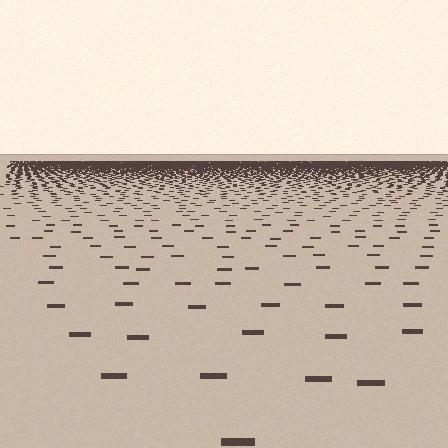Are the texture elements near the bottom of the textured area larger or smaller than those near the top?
Larger. Near the bottom, elements are closer to the viewer and appear at a bigger on-screen size.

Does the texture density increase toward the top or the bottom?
Density increases toward the top.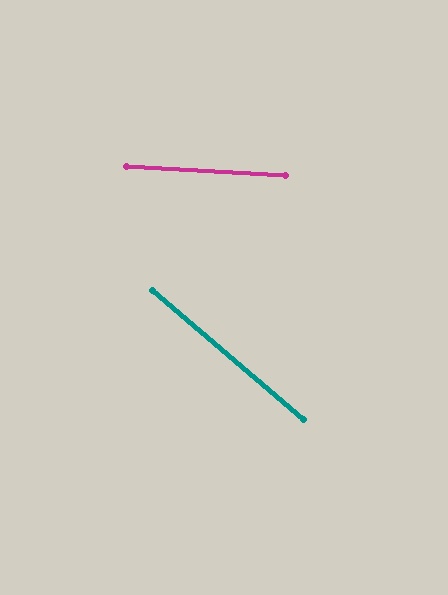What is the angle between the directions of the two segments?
Approximately 37 degrees.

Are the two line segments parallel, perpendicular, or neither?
Neither parallel nor perpendicular — they differ by about 37°.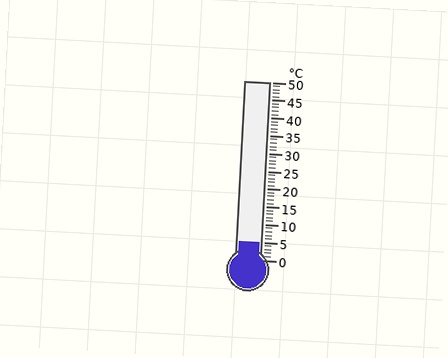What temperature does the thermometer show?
The thermometer shows approximately 5°C.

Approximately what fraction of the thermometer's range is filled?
The thermometer is filled to approximately 10% of its range.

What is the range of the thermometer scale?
The thermometer scale ranges from 0°C to 50°C.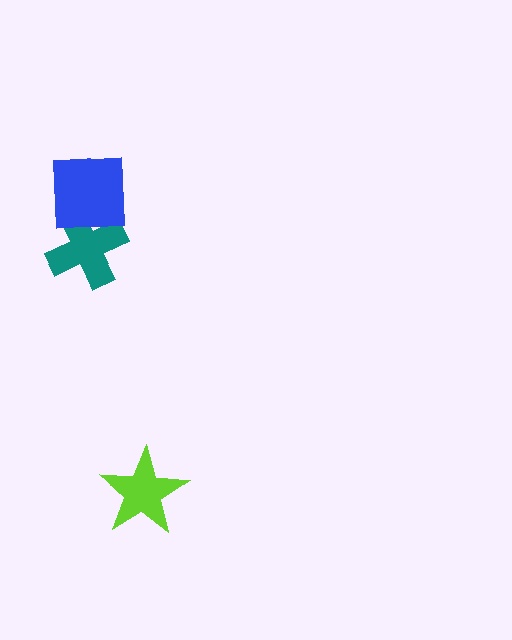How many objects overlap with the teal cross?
1 object overlaps with the teal cross.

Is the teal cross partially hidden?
Yes, it is partially covered by another shape.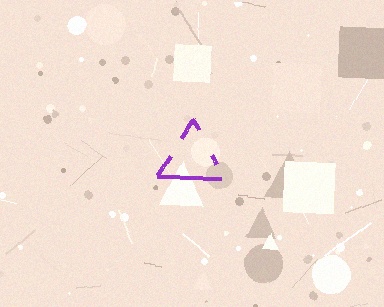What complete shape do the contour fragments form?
The contour fragments form a triangle.